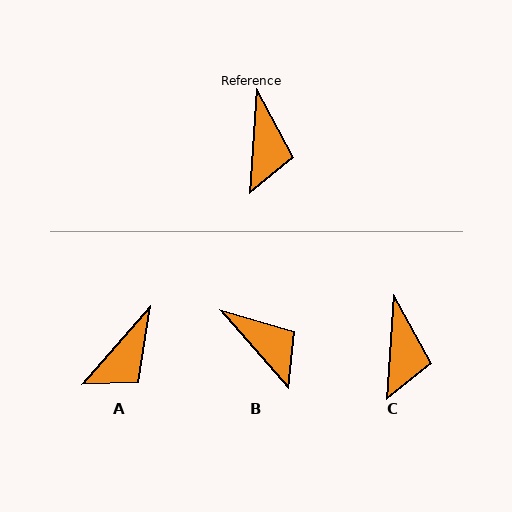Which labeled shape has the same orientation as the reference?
C.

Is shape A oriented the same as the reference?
No, it is off by about 37 degrees.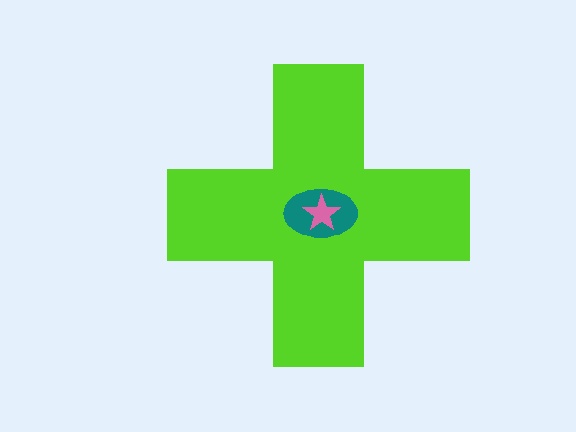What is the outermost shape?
The lime cross.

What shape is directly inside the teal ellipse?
The pink star.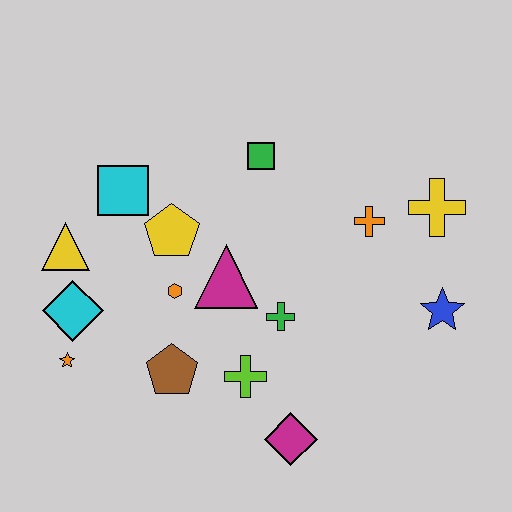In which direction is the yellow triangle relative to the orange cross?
The yellow triangle is to the left of the orange cross.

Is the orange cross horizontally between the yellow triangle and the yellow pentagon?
No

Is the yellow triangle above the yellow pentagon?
No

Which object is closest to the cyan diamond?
The orange star is closest to the cyan diamond.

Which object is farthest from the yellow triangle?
The blue star is farthest from the yellow triangle.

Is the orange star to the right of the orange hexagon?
No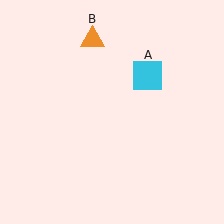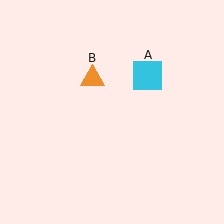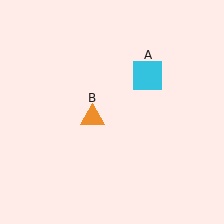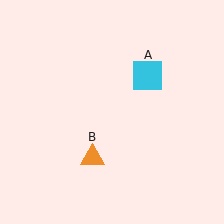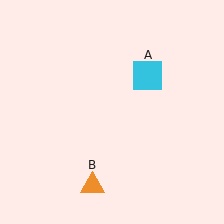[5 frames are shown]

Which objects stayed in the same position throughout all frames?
Cyan square (object A) remained stationary.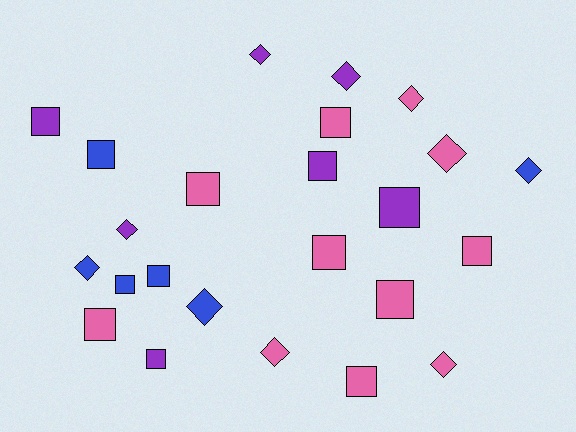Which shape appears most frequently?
Square, with 14 objects.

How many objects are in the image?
There are 24 objects.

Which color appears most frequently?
Pink, with 11 objects.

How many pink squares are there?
There are 7 pink squares.